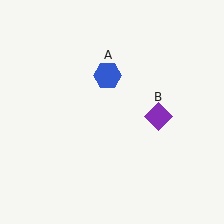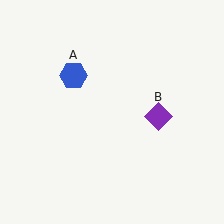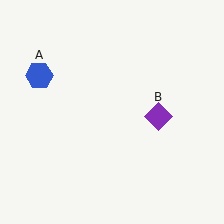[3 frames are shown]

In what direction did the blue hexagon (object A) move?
The blue hexagon (object A) moved left.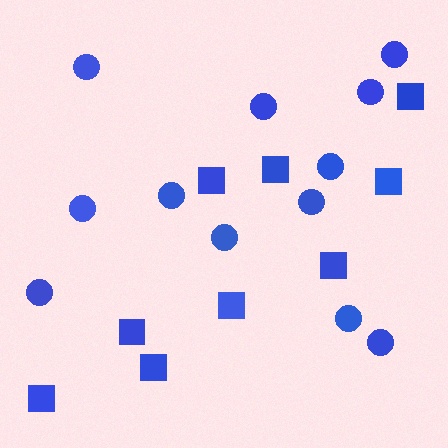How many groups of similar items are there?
There are 2 groups: one group of circles (12) and one group of squares (9).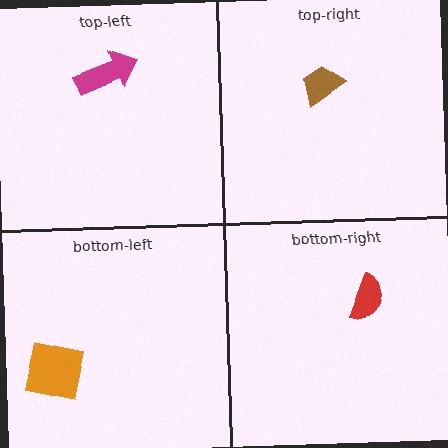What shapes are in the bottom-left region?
The orange square.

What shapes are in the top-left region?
The magenta arrow.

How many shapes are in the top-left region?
1.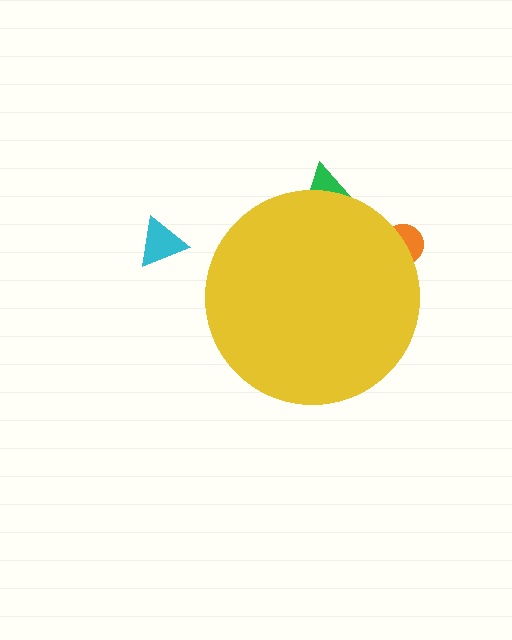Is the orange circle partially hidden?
Yes, the orange circle is partially hidden behind the yellow circle.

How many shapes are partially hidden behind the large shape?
2 shapes are partially hidden.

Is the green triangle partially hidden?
Yes, the green triangle is partially hidden behind the yellow circle.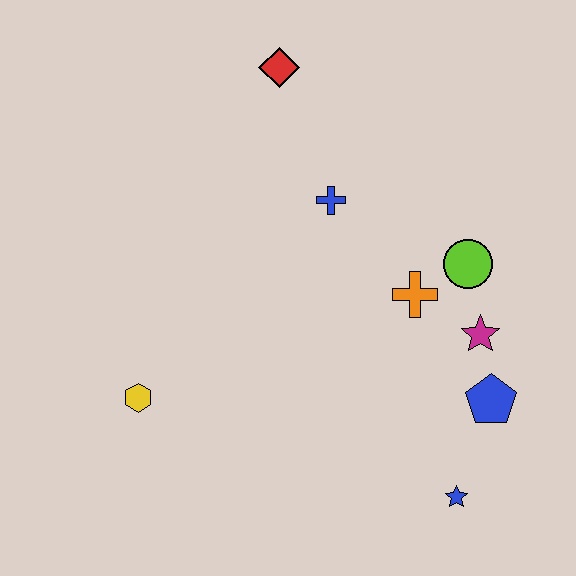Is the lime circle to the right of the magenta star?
No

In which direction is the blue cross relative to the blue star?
The blue cross is above the blue star.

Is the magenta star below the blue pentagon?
No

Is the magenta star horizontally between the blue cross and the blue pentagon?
Yes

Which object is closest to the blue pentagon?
The magenta star is closest to the blue pentagon.